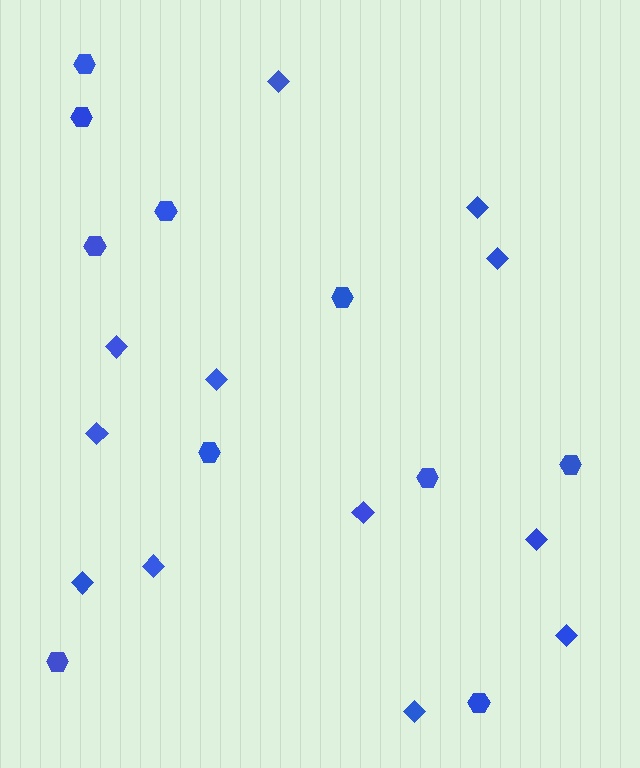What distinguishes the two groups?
There are 2 groups: one group of diamonds (12) and one group of hexagons (10).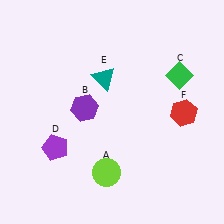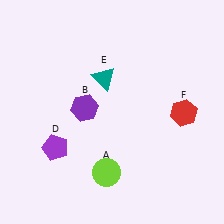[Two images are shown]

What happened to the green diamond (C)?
The green diamond (C) was removed in Image 2. It was in the top-right area of Image 1.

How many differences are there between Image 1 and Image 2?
There is 1 difference between the two images.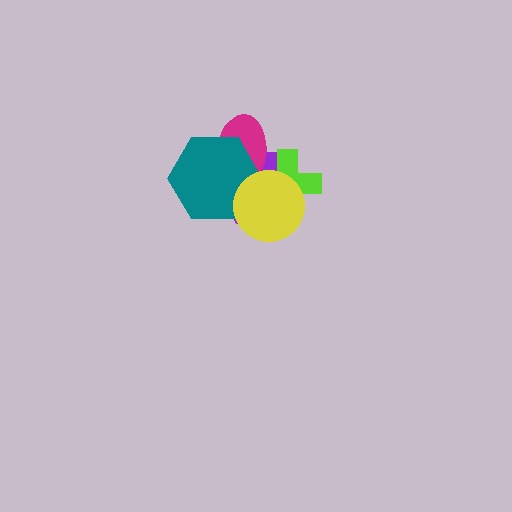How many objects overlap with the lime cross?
4 objects overlap with the lime cross.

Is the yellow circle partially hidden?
No, no other shape covers it.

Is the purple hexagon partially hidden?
Yes, it is partially covered by another shape.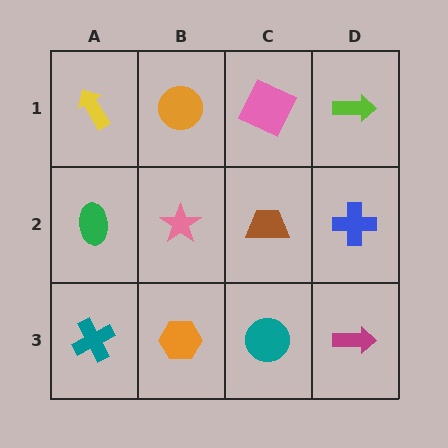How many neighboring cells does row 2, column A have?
3.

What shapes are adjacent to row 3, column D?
A blue cross (row 2, column D), a teal circle (row 3, column C).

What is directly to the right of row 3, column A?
An orange hexagon.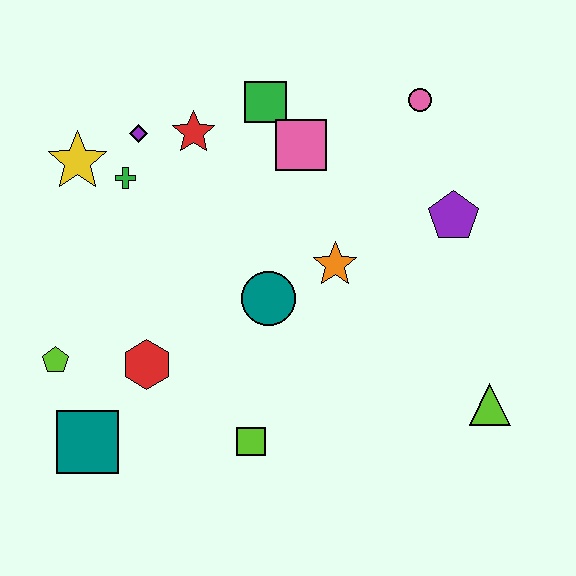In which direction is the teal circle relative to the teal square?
The teal circle is to the right of the teal square.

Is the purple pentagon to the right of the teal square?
Yes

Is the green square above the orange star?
Yes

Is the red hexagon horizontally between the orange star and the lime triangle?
No